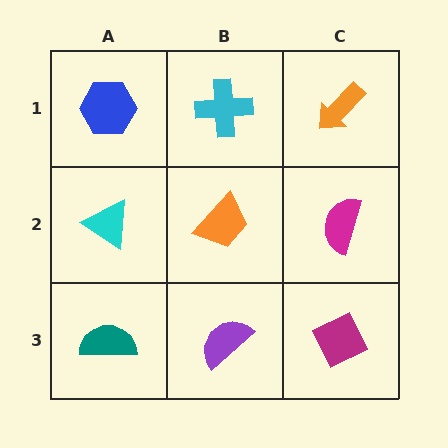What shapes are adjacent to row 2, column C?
An orange arrow (row 1, column C), a magenta diamond (row 3, column C), an orange trapezoid (row 2, column B).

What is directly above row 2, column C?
An orange arrow.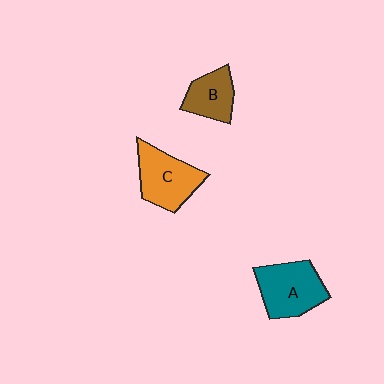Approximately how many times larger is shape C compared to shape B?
Approximately 1.5 times.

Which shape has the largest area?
Shape A (teal).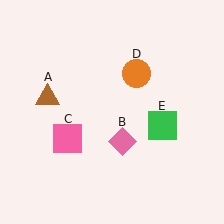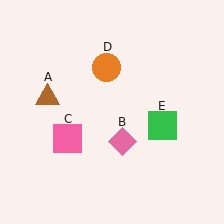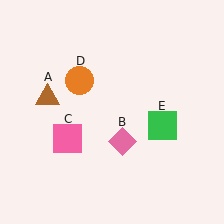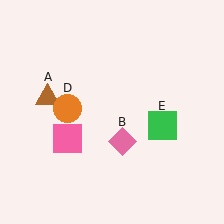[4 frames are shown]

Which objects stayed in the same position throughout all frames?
Brown triangle (object A) and pink diamond (object B) and pink square (object C) and green square (object E) remained stationary.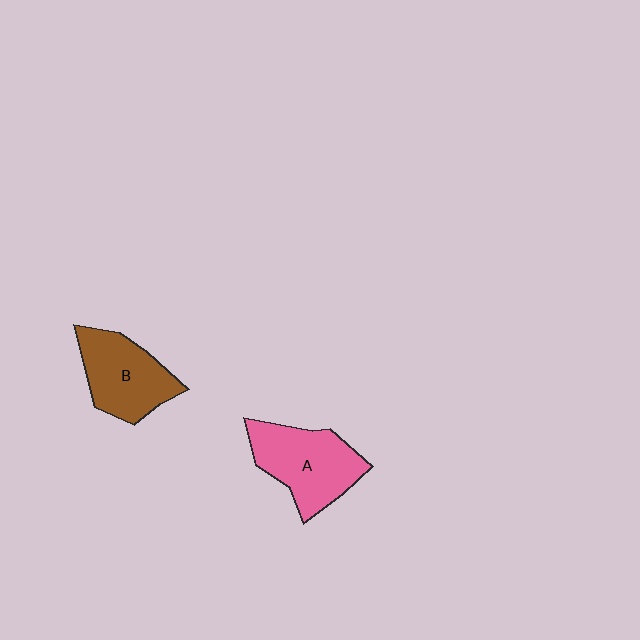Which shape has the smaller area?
Shape B (brown).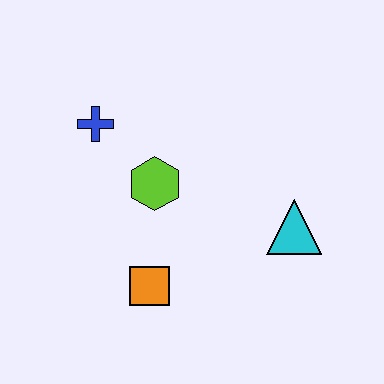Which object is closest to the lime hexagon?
The blue cross is closest to the lime hexagon.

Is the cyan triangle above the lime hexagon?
No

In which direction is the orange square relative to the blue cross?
The orange square is below the blue cross.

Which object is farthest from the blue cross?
The cyan triangle is farthest from the blue cross.